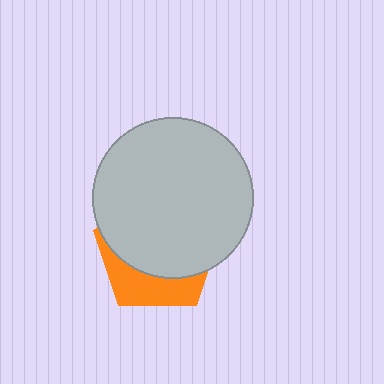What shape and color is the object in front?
The object in front is a light gray circle.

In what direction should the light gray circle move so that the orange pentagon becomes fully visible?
The light gray circle should move up. That is the shortest direction to clear the overlap and leave the orange pentagon fully visible.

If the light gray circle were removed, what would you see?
You would see the complete orange pentagon.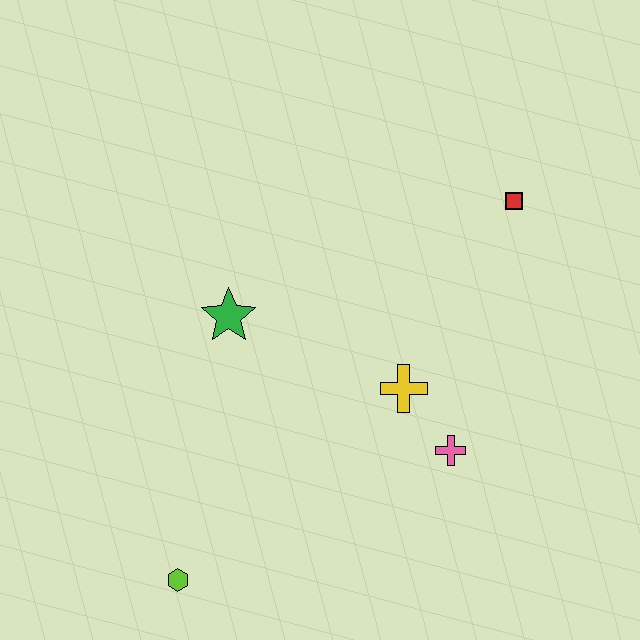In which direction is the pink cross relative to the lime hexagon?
The pink cross is to the right of the lime hexagon.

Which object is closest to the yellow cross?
The pink cross is closest to the yellow cross.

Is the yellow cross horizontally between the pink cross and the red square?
No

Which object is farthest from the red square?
The lime hexagon is farthest from the red square.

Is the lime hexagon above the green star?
No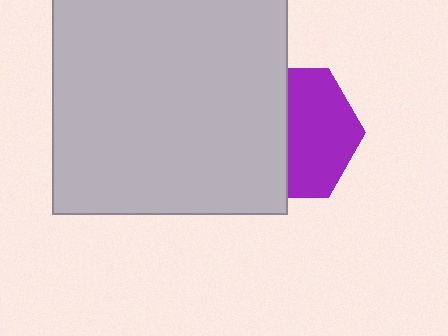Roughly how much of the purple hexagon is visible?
About half of it is visible (roughly 53%).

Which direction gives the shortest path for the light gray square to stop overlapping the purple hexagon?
Moving left gives the shortest separation.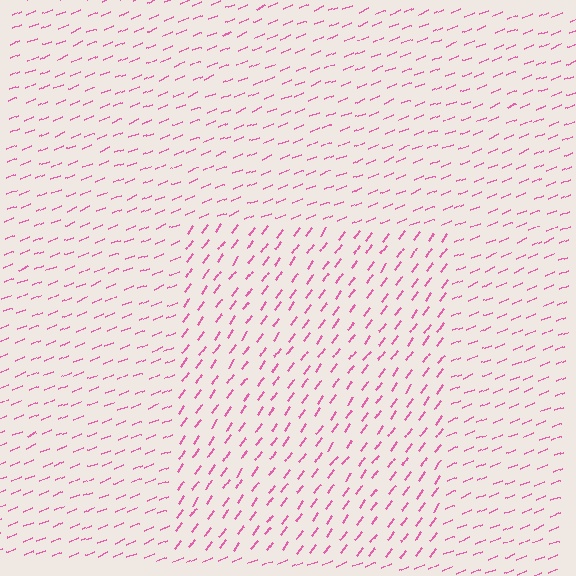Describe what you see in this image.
The image is filled with small pink line segments. A rectangle region in the image has lines oriented differently from the surrounding lines, creating a visible texture boundary.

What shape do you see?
I see a rectangle.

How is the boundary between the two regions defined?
The boundary is defined purely by a change in line orientation (approximately 31 degrees difference). All lines are the same color and thickness.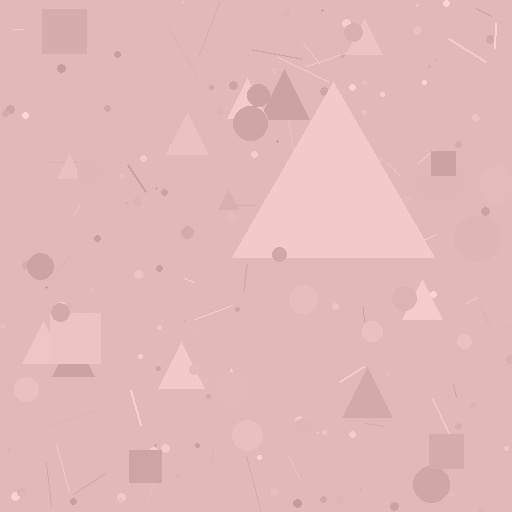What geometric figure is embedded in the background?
A triangle is embedded in the background.